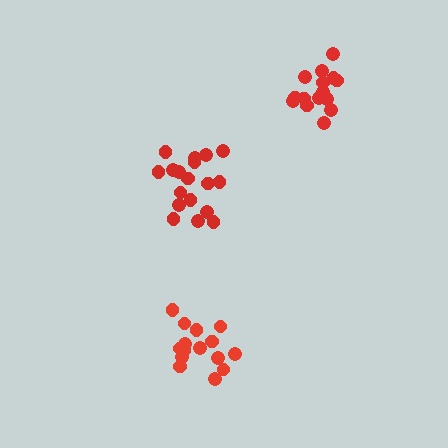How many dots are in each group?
Group 1: 16 dots, Group 2: 18 dots, Group 3: 15 dots (49 total).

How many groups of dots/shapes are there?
There are 3 groups.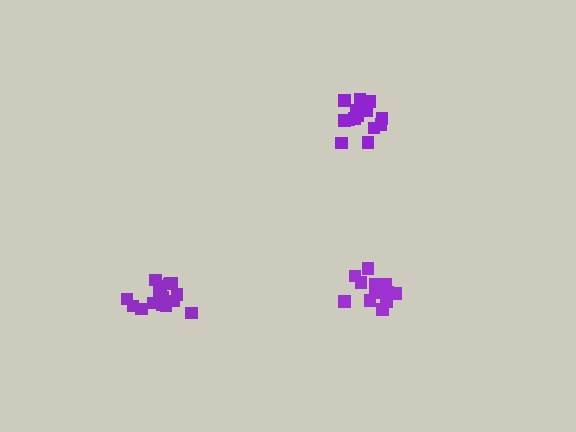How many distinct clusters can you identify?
There are 3 distinct clusters.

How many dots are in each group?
Group 1: 16 dots, Group 2: 16 dots, Group 3: 17 dots (49 total).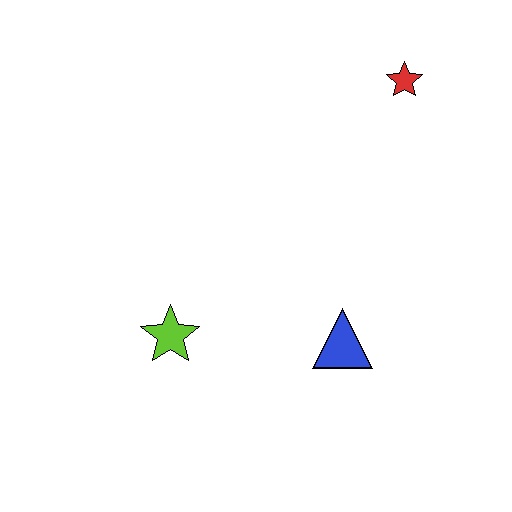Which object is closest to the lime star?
The blue triangle is closest to the lime star.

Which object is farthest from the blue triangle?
The red star is farthest from the blue triangle.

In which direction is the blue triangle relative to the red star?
The blue triangle is below the red star.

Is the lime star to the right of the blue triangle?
No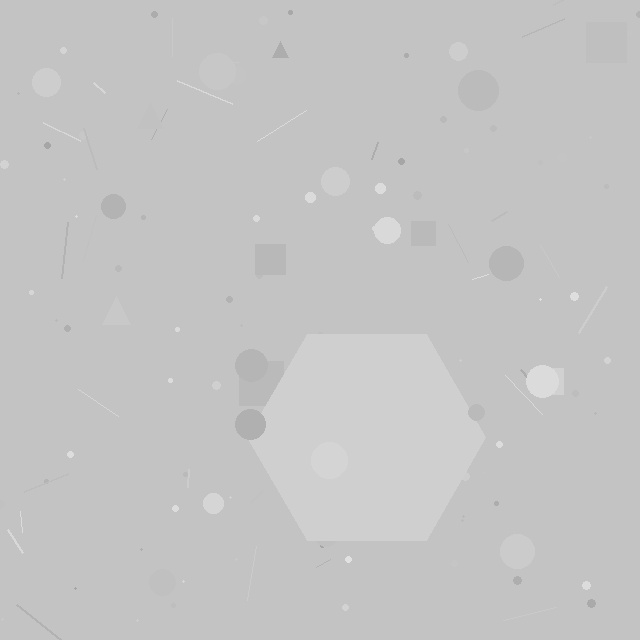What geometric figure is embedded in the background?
A hexagon is embedded in the background.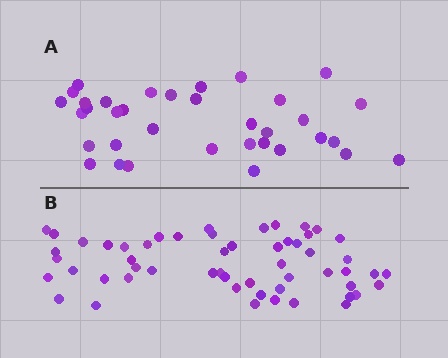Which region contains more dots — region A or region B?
Region B (the bottom region) has more dots.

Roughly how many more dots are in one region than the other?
Region B has approximately 20 more dots than region A.